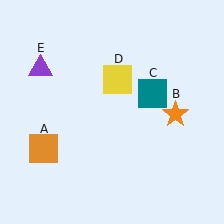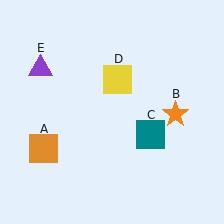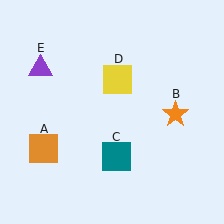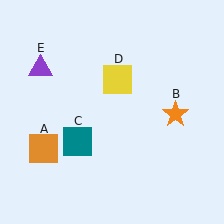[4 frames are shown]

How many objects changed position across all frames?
1 object changed position: teal square (object C).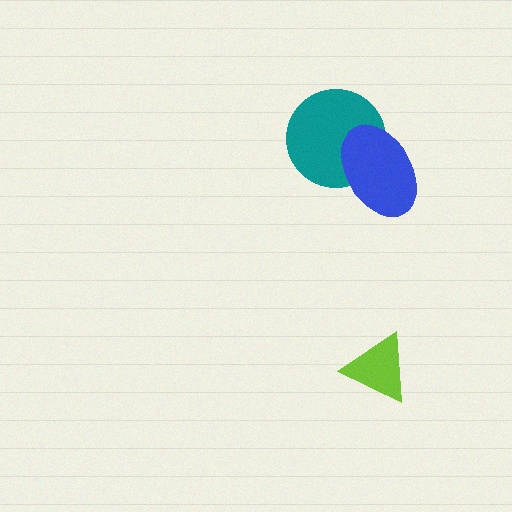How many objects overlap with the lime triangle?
0 objects overlap with the lime triangle.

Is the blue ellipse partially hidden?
No, no other shape covers it.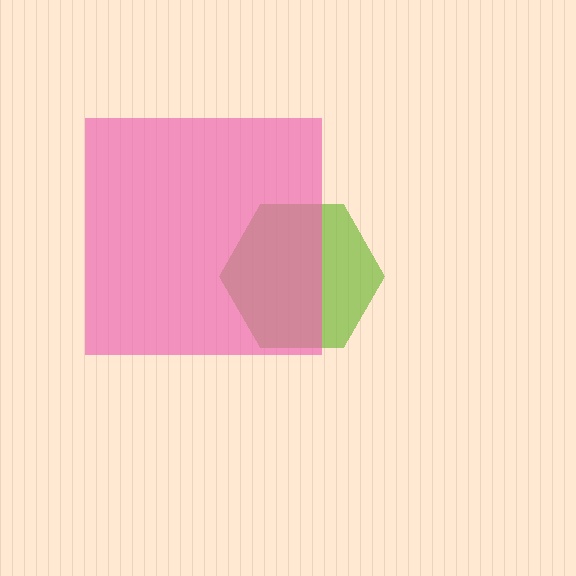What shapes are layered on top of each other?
The layered shapes are: a lime hexagon, a pink square.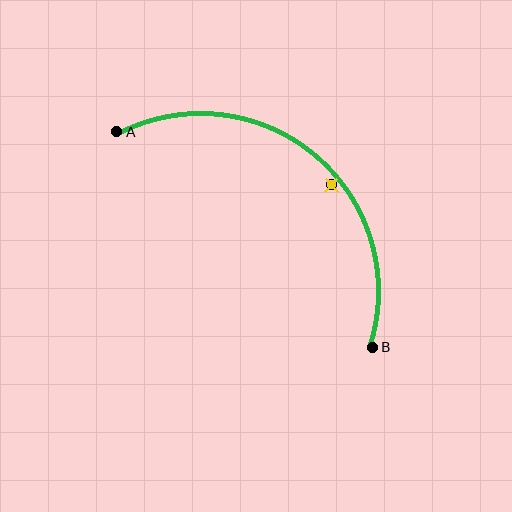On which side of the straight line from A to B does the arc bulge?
The arc bulges above and to the right of the straight line connecting A and B.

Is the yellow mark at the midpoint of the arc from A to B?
No — the yellow mark does not lie on the arc at all. It sits slightly inside the curve.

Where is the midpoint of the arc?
The arc midpoint is the point on the curve farthest from the straight line joining A and B. It sits above and to the right of that line.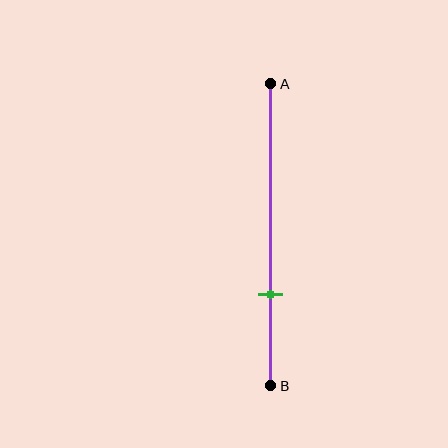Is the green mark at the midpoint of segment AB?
No, the mark is at about 70% from A, not at the 50% midpoint.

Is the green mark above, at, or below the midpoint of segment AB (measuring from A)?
The green mark is below the midpoint of segment AB.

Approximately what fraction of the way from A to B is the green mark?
The green mark is approximately 70% of the way from A to B.